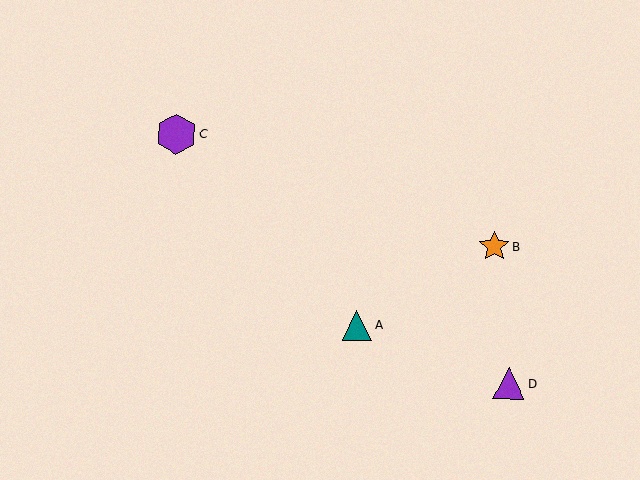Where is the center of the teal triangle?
The center of the teal triangle is at (357, 325).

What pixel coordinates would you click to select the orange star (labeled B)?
Click at (494, 246) to select the orange star B.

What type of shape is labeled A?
Shape A is a teal triangle.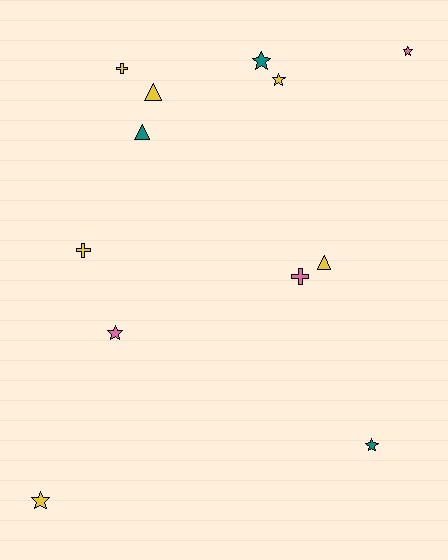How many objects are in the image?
There are 12 objects.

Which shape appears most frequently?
Star, with 6 objects.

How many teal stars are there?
There are 2 teal stars.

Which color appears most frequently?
Yellow, with 6 objects.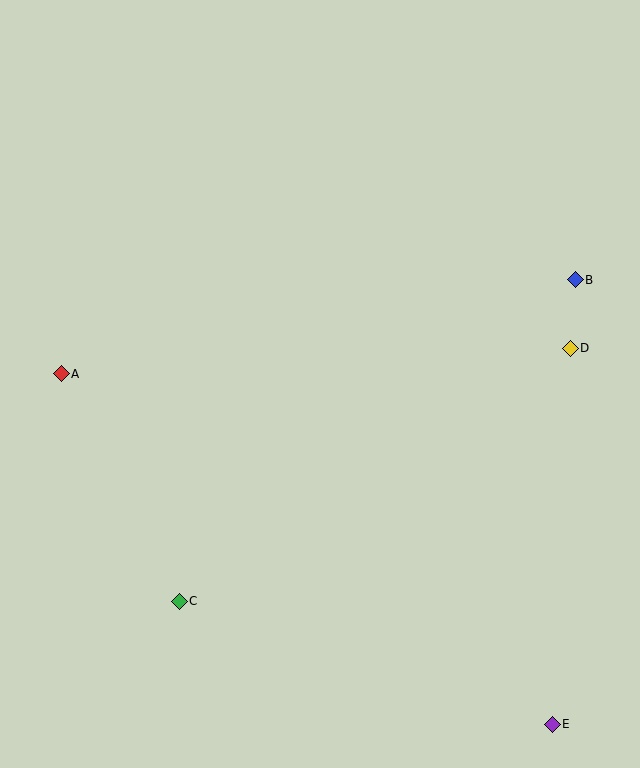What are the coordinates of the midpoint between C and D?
The midpoint between C and D is at (375, 475).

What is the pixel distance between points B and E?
The distance between B and E is 445 pixels.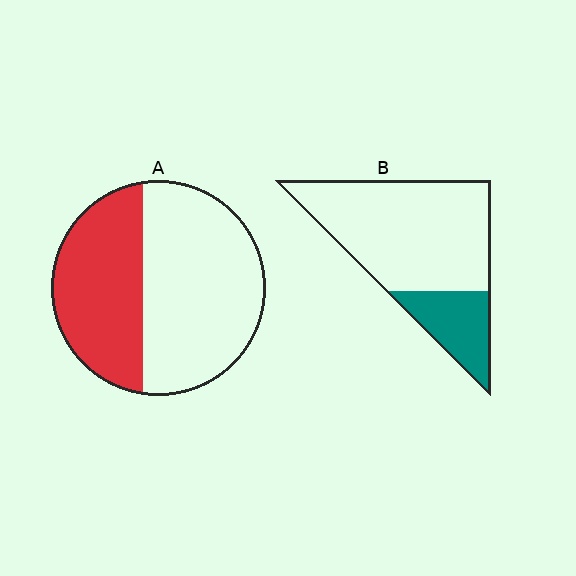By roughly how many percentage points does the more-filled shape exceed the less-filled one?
By roughly 15 percentage points (A over B).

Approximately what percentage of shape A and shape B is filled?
A is approximately 40% and B is approximately 25%.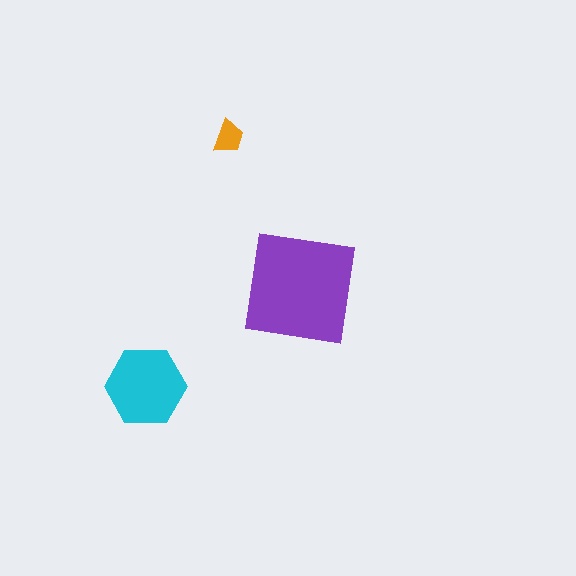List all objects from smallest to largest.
The orange trapezoid, the cyan hexagon, the purple square.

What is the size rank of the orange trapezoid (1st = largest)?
3rd.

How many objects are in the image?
There are 3 objects in the image.